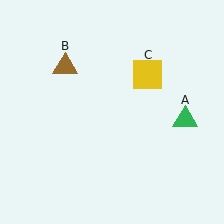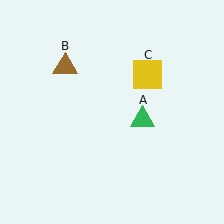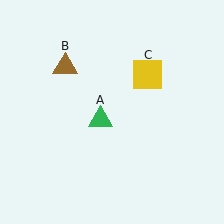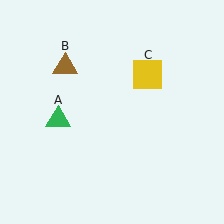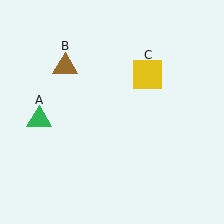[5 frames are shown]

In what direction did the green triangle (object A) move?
The green triangle (object A) moved left.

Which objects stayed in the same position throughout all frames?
Brown triangle (object B) and yellow square (object C) remained stationary.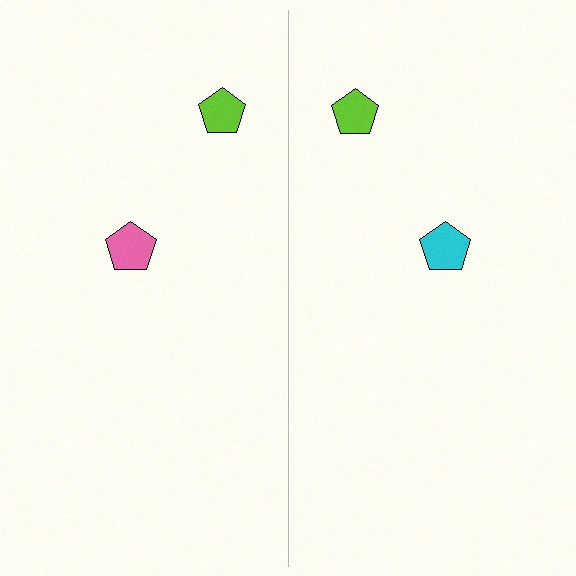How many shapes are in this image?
There are 4 shapes in this image.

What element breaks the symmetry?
The cyan pentagon on the right side breaks the symmetry — its mirror counterpart is pink.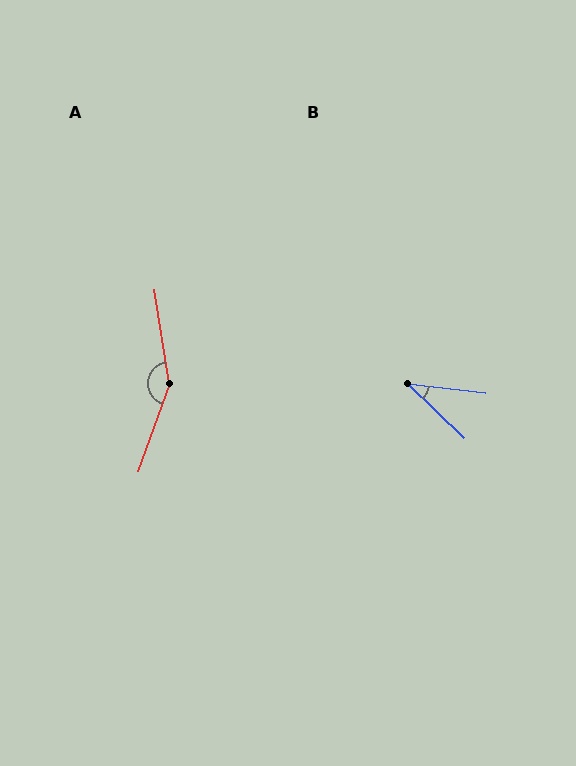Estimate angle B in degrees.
Approximately 37 degrees.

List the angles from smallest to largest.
B (37°), A (152°).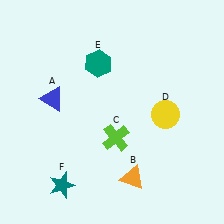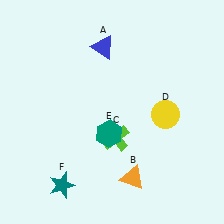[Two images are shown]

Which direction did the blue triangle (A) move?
The blue triangle (A) moved up.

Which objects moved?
The objects that moved are: the blue triangle (A), the teal hexagon (E).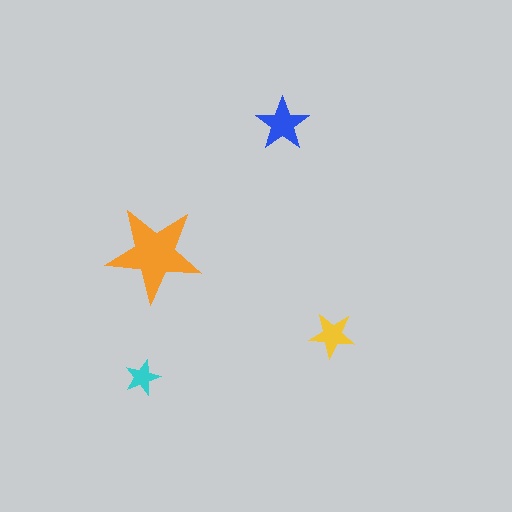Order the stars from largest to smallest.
the orange one, the blue one, the yellow one, the cyan one.